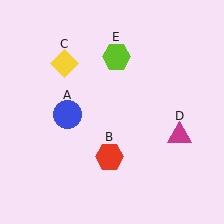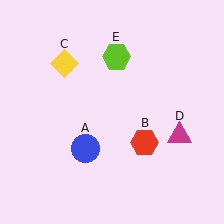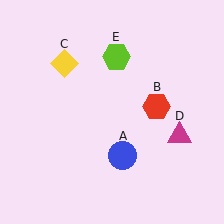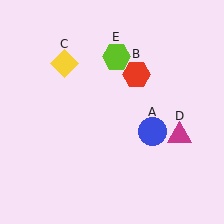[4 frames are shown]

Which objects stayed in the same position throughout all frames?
Yellow diamond (object C) and magenta triangle (object D) and lime hexagon (object E) remained stationary.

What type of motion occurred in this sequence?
The blue circle (object A), red hexagon (object B) rotated counterclockwise around the center of the scene.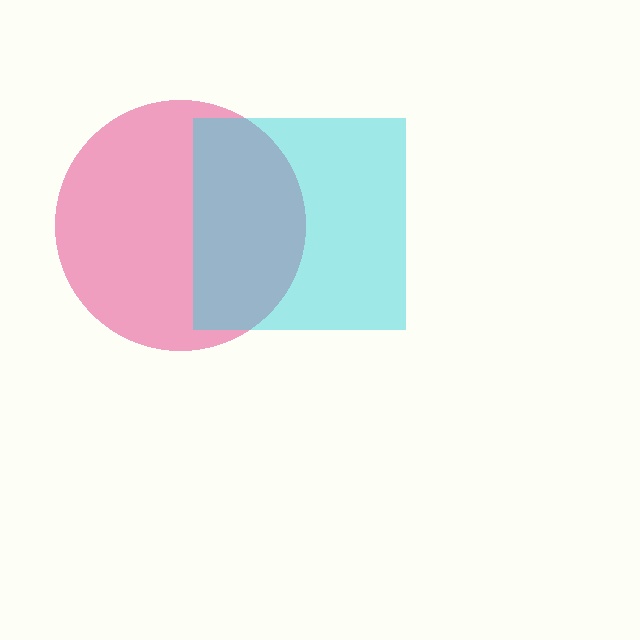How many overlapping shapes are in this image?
There are 2 overlapping shapes in the image.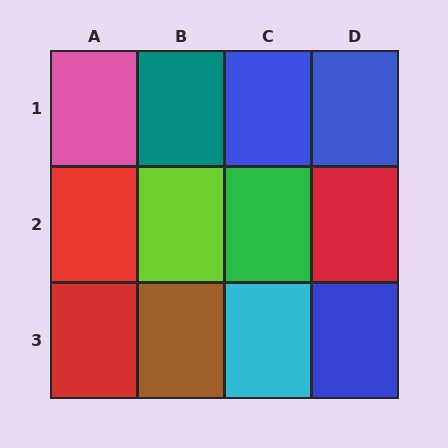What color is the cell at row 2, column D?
Red.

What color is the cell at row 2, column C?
Green.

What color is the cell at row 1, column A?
Pink.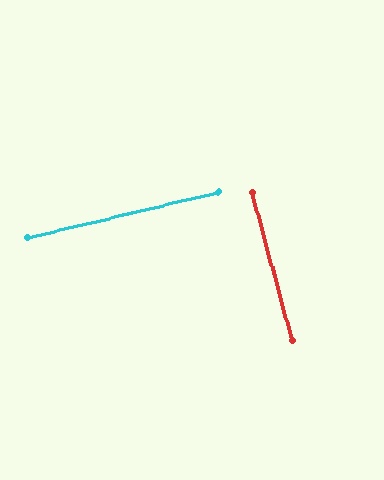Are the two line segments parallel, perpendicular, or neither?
Perpendicular — they meet at approximately 89°.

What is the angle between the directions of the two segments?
Approximately 89 degrees.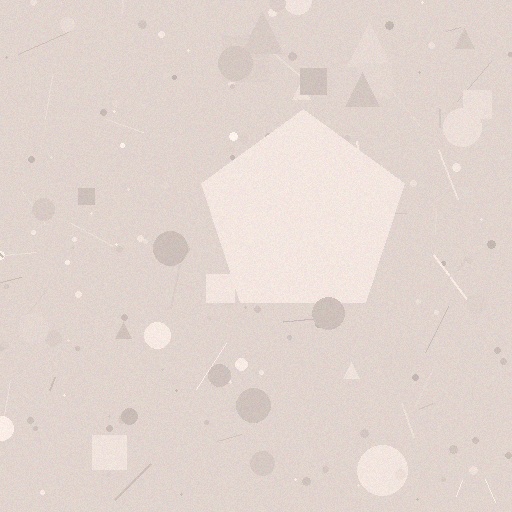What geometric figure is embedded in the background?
A pentagon is embedded in the background.